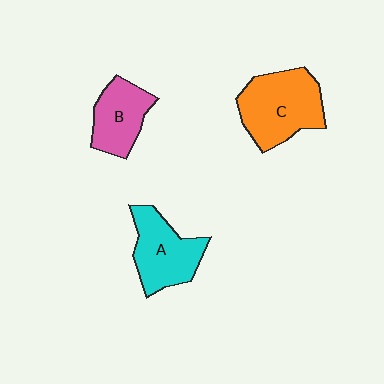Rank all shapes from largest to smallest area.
From largest to smallest: C (orange), A (cyan), B (pink).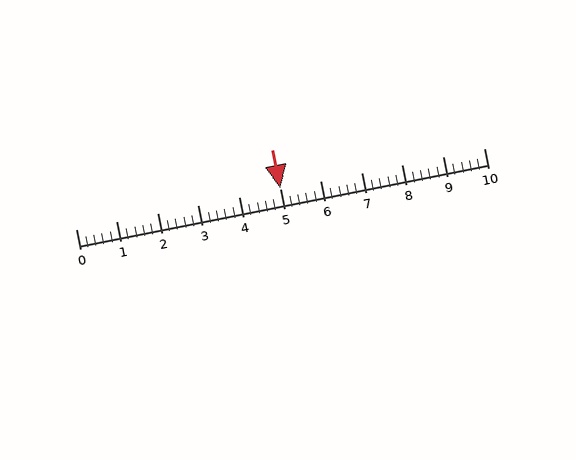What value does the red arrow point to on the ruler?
The red arrow points to approximately 5.0.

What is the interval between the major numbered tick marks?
The major tick marks are spaced 1 units apart.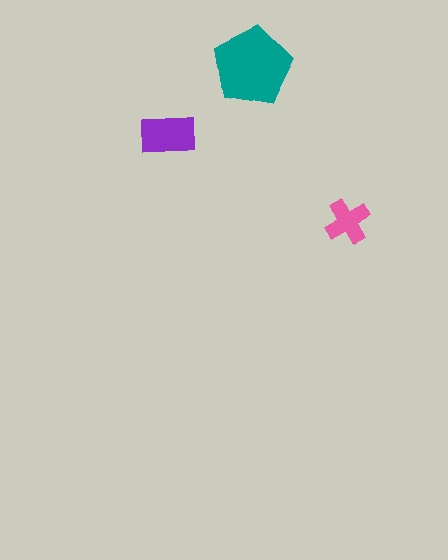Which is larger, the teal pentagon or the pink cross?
The teal pentagon.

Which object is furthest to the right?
The pink cross is rightmost.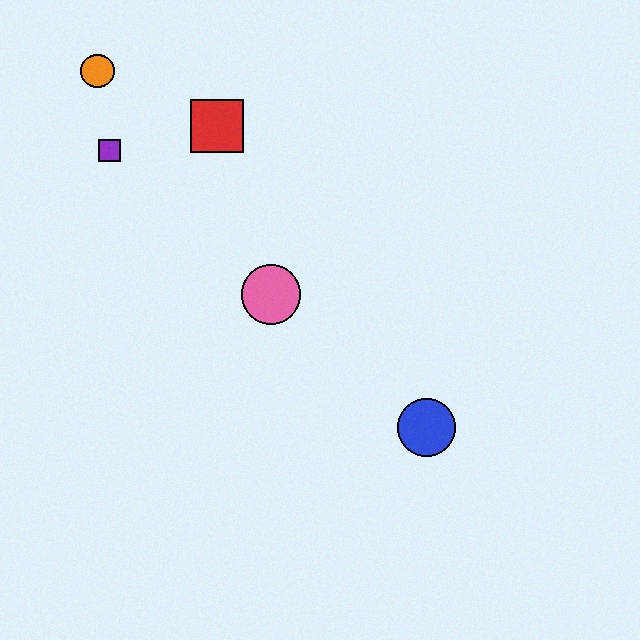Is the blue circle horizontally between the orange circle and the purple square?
No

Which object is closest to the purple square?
The orange circle is closest to the purple square.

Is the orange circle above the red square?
Yes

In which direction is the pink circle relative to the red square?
The pink circle is below the red square.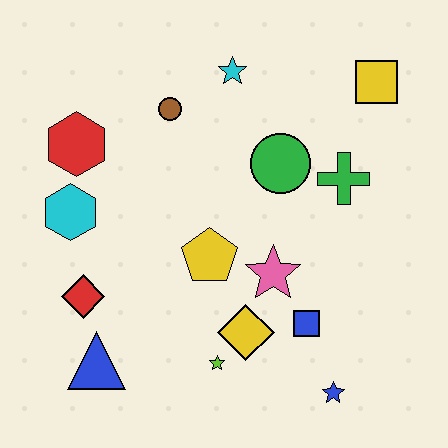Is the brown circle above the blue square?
Yes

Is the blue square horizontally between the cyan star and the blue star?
Yes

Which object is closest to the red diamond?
The blue triangle is closest to the red diamond.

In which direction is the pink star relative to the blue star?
The pink star is above the blue star.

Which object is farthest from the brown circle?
The blue star is farthest from the brown circle.